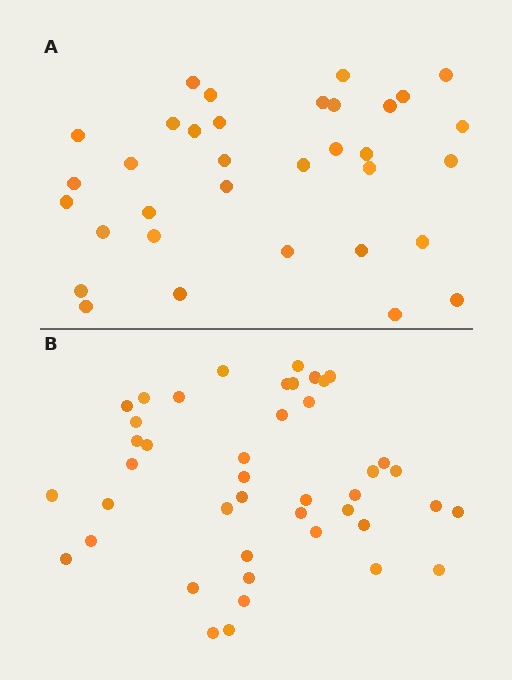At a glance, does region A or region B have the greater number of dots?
Region B (the bottom region) has more dots.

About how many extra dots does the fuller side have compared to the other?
Region B has roughly 8 or so more dots than region A.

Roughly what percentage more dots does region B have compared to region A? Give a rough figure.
About 25% more.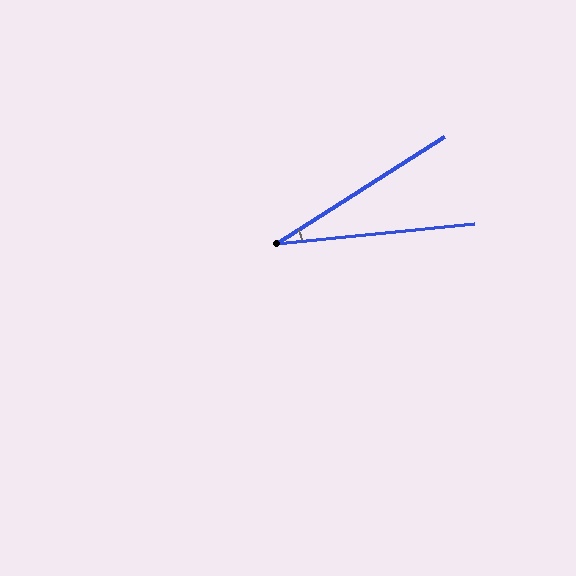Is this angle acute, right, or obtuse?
It is acute.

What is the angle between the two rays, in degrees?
Approximately 27 degrees.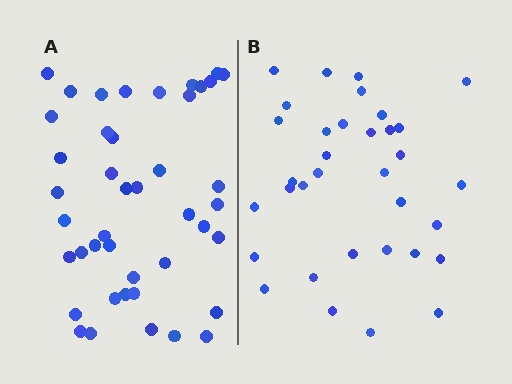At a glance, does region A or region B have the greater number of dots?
Region A (the left region) has more dots.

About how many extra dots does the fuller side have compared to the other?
Region A has roughly 8 or so more dots than region B.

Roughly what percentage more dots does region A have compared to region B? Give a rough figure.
About 25% more.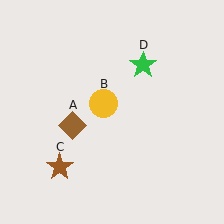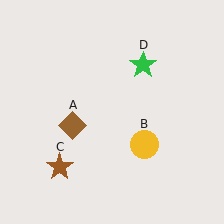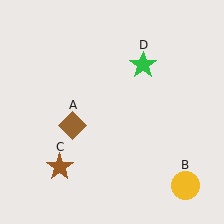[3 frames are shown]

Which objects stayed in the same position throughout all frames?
Brown diamond (object A) and brown star (object C) and green star (object D) remained stationary.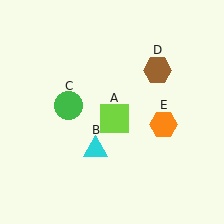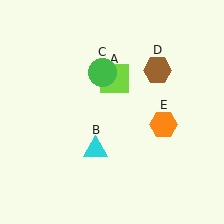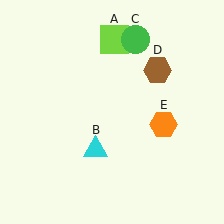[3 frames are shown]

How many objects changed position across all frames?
2 objects changed position: lime square (object A), green circle (object C).